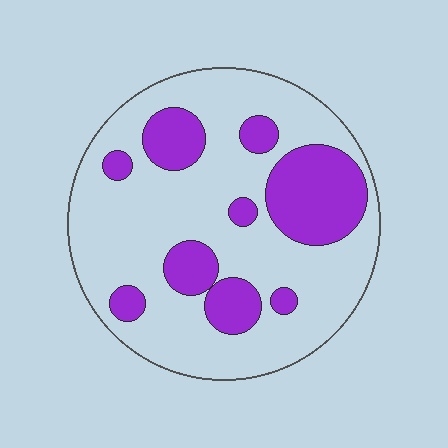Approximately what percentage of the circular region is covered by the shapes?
Approximately 25%.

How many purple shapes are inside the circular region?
9.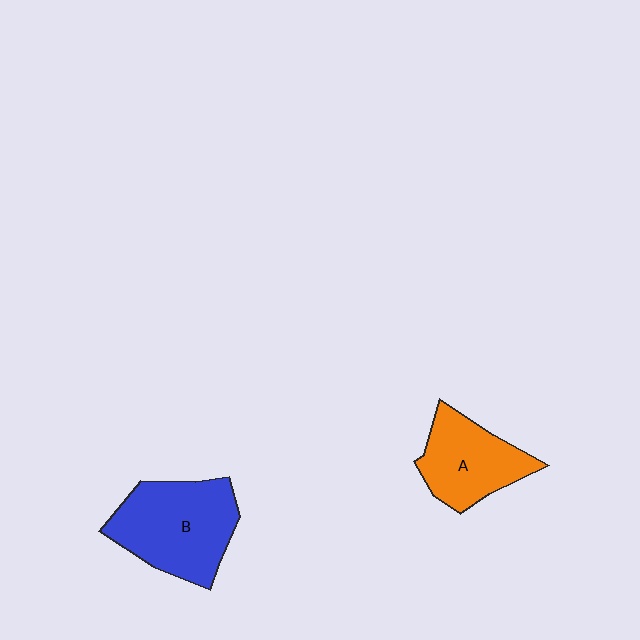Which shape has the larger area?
Shape B (blue).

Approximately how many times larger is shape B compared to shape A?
Approximately 1.4 times.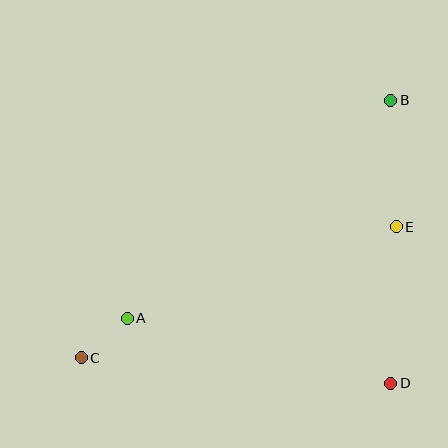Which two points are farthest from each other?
Points B and C are farthest from each other.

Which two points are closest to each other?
Points A and C are closest to each other.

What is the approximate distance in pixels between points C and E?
The distance between C and E is approximately 341 pixels.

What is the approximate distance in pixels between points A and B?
The distance between A and B is approximately 342 pixels.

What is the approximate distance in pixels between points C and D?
The distance between C and D is approximately 311 pixels.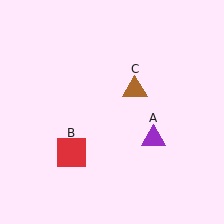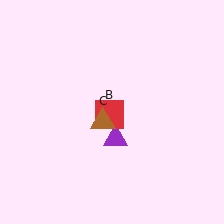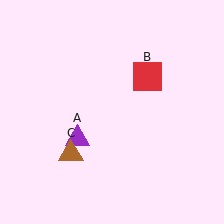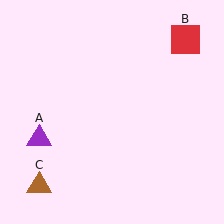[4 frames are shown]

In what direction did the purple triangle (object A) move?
The purple triangle (object A) moved left.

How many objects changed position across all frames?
3 objects changed position: purple triangle (object A), red square (object B), brown triangle (object C).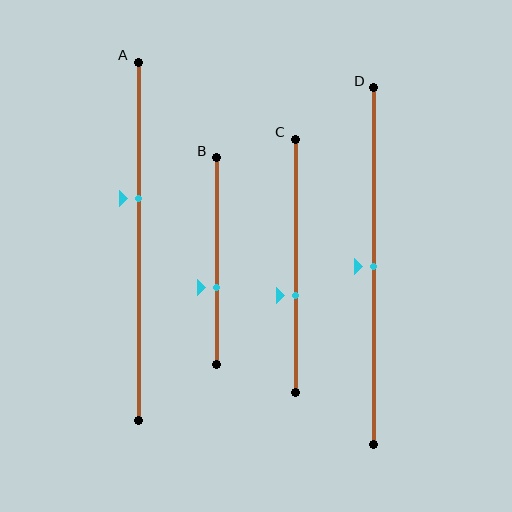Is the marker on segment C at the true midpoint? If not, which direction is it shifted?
No, the marker on segment C is shifted downward by about 12% of the segment length.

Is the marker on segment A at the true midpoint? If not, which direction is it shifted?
No, the marker on segment A is shifted upward by about 12% of the segment length.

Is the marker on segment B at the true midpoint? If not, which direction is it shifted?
No, the marker on segment B is shifted downward by about 13% of the segment length.